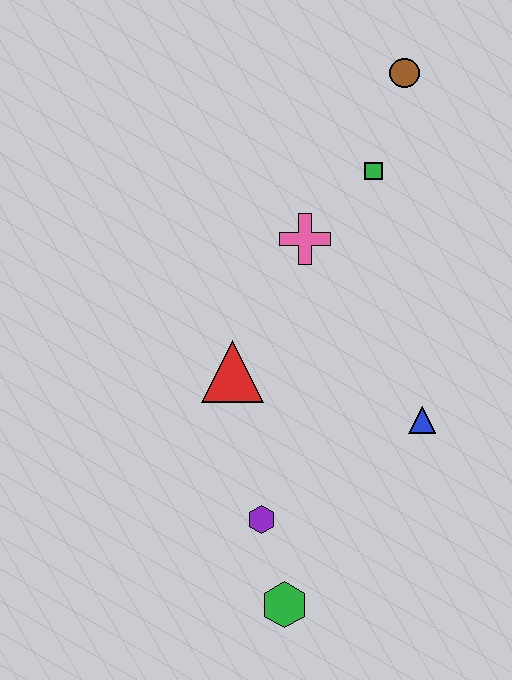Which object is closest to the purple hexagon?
The green hexagon is closest to the purple hexagon.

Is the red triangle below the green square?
Yes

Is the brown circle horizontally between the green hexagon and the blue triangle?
Yes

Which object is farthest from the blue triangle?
The brown circle is farthest from the blue triangle.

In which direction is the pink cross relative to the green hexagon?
The pink cross is above the green hexagon.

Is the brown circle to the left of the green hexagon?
No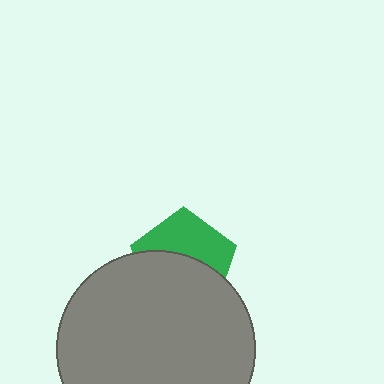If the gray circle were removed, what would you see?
You would see the complete green pentagon.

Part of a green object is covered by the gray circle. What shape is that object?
It is a pentagon.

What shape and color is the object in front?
The object in front is a gray circle.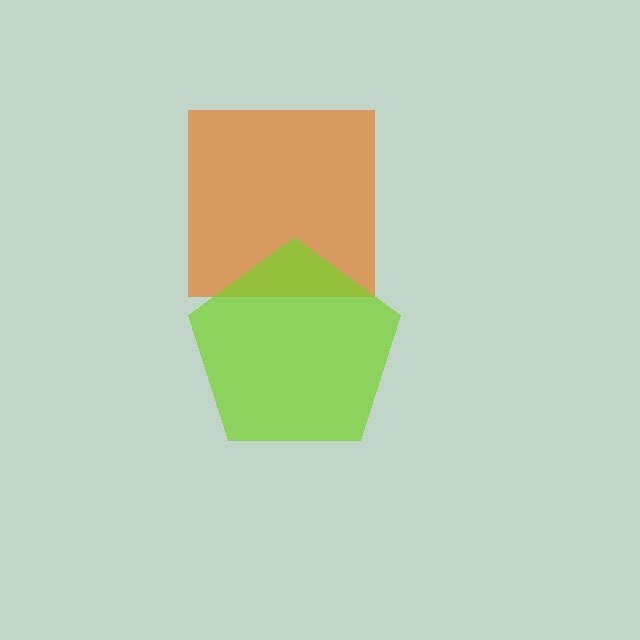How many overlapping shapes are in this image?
There are 2 overlapping shapes in the image.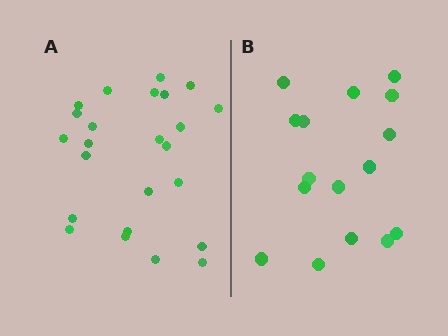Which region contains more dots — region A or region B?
Region A (the left region) has more dots.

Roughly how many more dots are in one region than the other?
Region A has roughly 8 or so more dots than region B.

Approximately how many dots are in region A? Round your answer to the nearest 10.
About 20 dots. (The exact count is 24, which rounds to 20.)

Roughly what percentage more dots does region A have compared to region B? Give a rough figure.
About 50% more.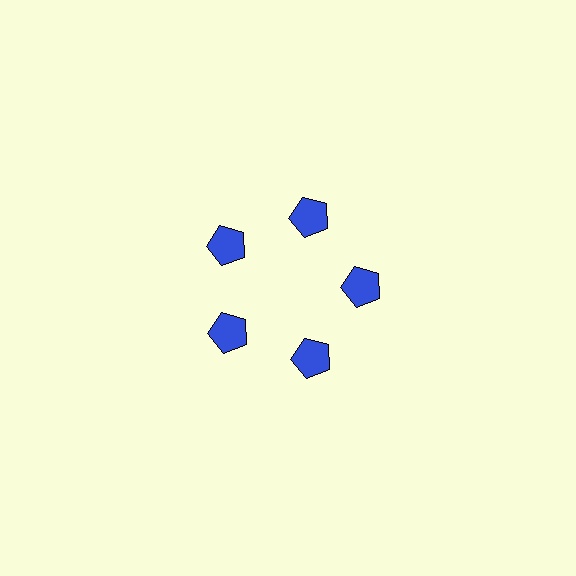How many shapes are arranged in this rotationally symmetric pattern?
There are 5 shapes, arranged in 5 groups of 1.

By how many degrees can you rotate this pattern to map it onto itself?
The pattern maps onto itself every 72 degrees of rotation.